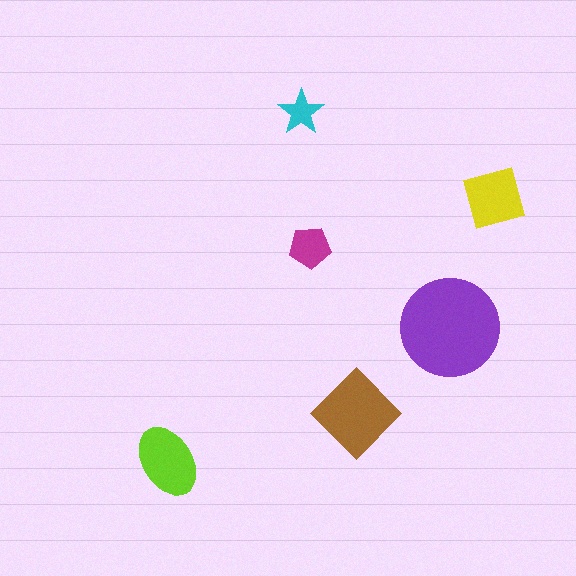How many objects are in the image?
There are 6 objects in the image.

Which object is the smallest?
The cyan star.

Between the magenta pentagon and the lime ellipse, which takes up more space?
The lime ellipse.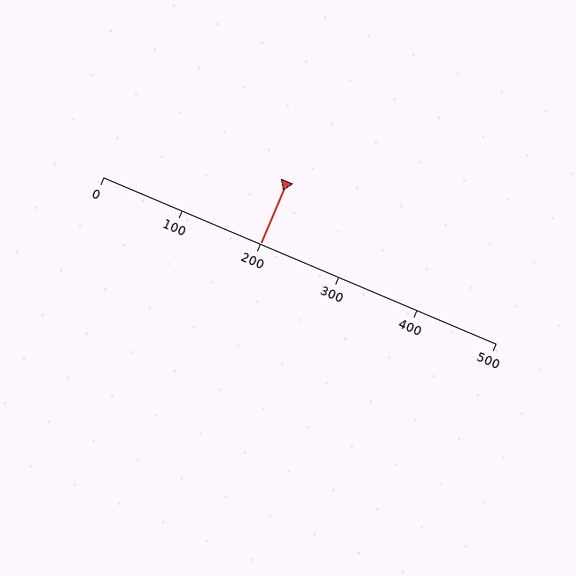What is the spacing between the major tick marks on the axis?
The major ticks are spaced 100 apart.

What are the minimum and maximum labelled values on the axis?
The axis runs from 0 to 500.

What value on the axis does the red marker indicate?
The marker indicates approximately 200.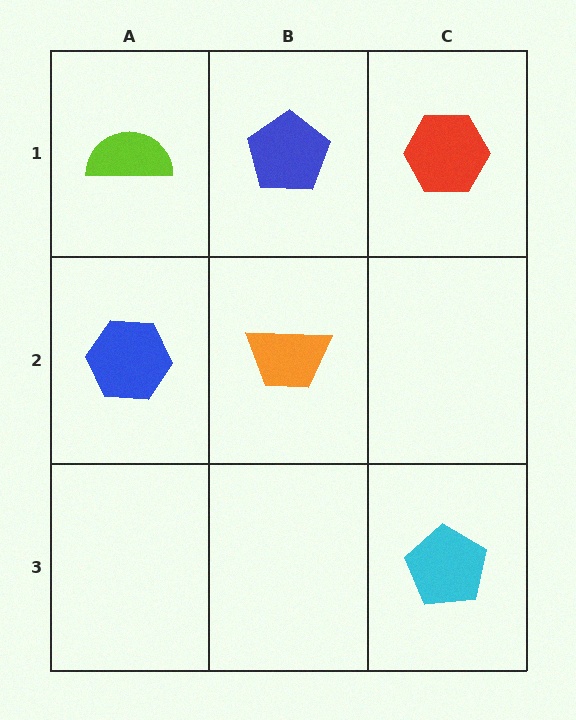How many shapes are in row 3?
1 shape.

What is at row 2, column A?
A blue hexagon.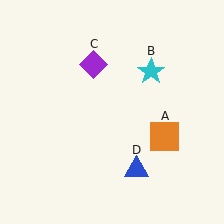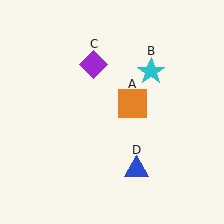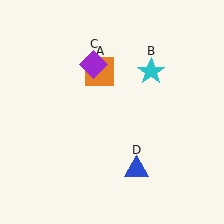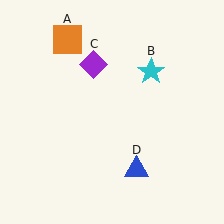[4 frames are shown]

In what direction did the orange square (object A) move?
The orange square (object A) moved up and to the left.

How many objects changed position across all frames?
1 object changed position: orange square (object A).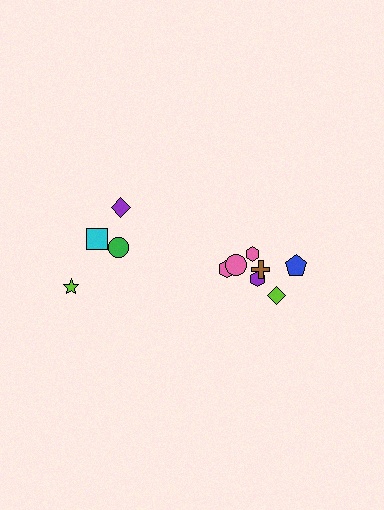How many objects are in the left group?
There are 4 objects.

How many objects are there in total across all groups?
There are 11 objects.